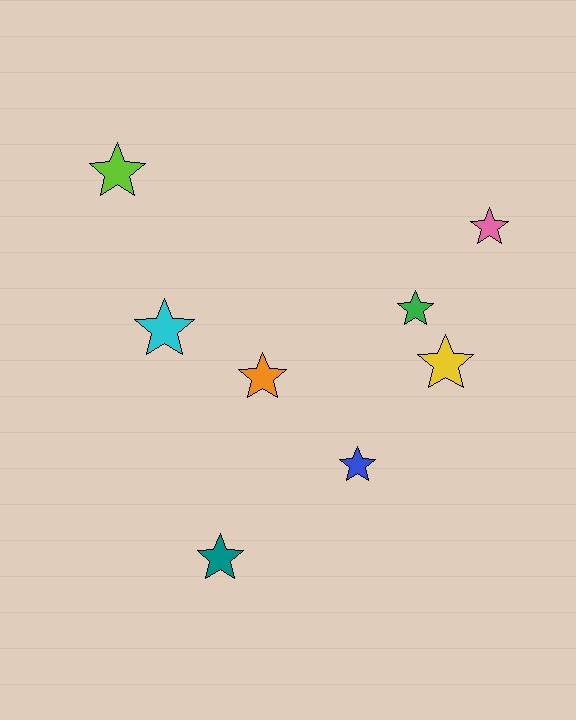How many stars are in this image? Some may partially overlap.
There are 8 stars.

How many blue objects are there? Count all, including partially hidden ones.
There is 1 blue object.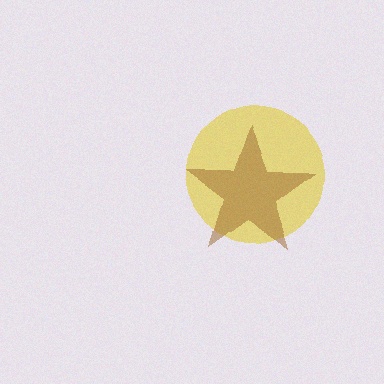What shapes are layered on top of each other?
The layered shapes are: a yellow circle, a brown star.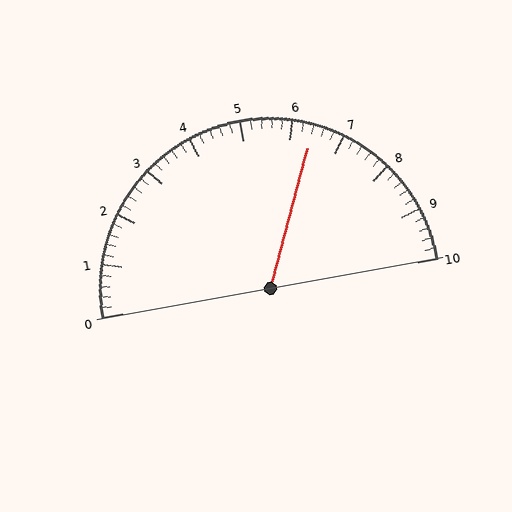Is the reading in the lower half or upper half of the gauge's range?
The reading is in the upper half of the range (0 to 10).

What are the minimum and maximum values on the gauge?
The gauge ranges from 0 to 10.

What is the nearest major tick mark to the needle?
The nearest major tick mark is 6.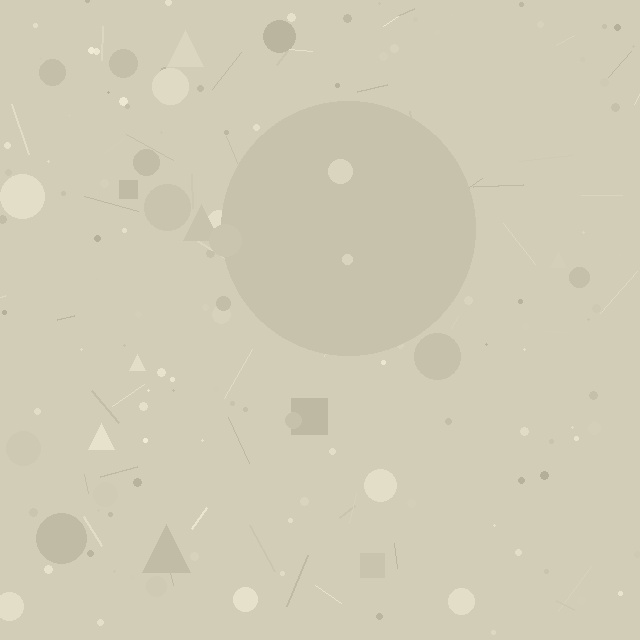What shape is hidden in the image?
A circle is hidden in the image.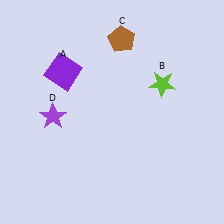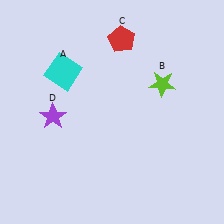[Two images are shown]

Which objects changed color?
A changed from purple to cyan. C changed from brown to red.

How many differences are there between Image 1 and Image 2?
There are 2 differences between the two images.